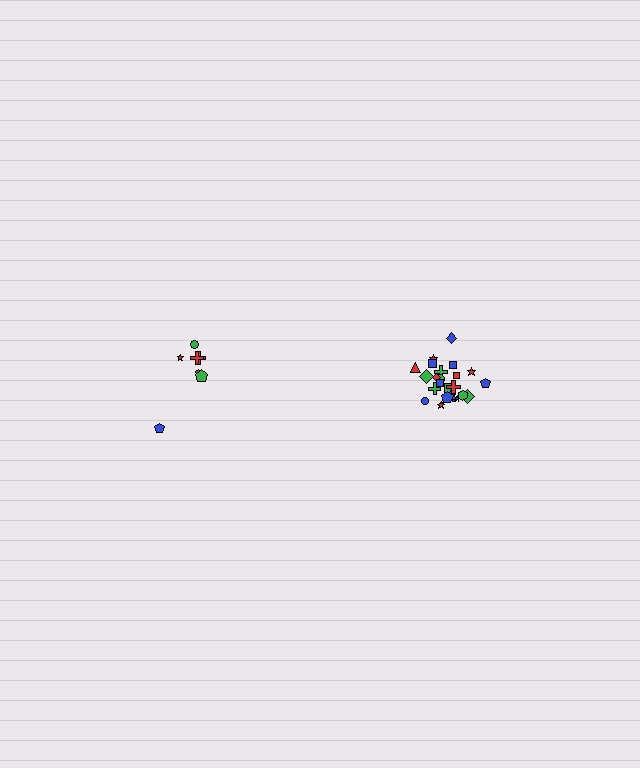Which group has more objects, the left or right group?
The right group.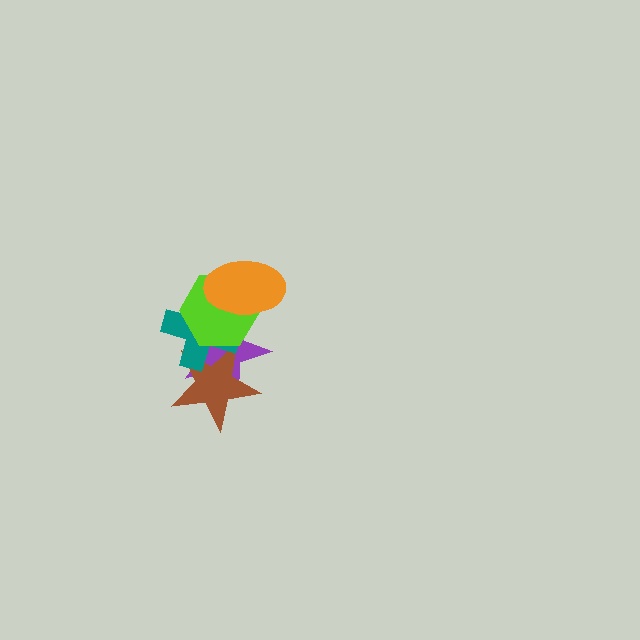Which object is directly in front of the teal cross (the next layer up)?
The lime hexagon is directly in front of the teal cross.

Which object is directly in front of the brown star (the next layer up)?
The teal cross is directly in front of the brown star.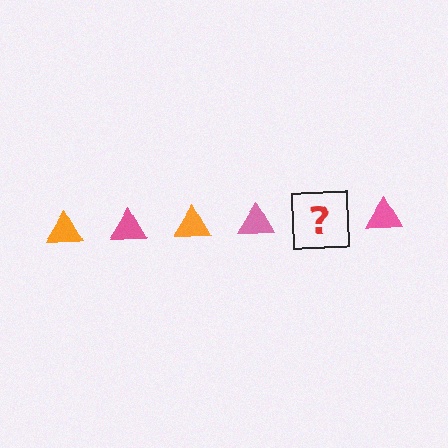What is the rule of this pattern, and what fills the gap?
The rule is that the pattern cycles through orange, pink triangles. The gap should be filled with an orange triangle.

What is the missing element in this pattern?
The missing element is an orange triangle.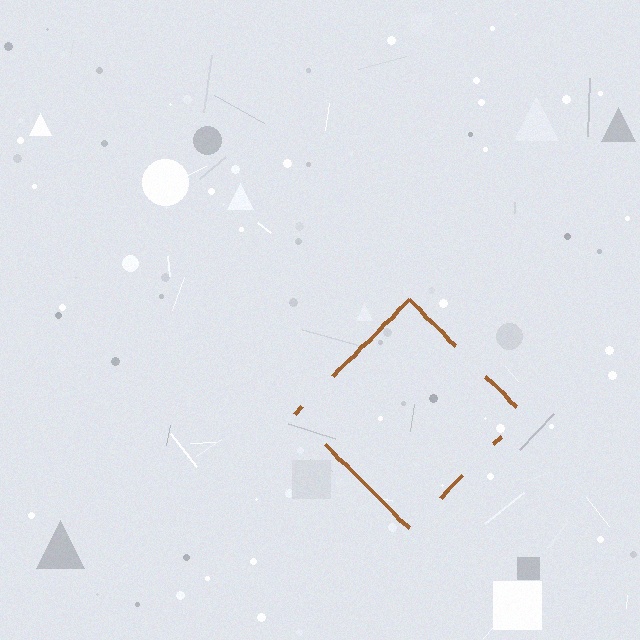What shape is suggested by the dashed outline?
The dashed outline suggests a diamond.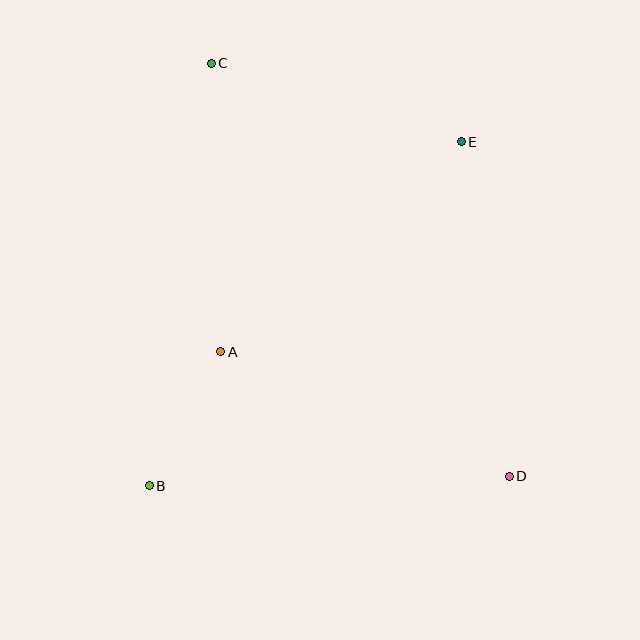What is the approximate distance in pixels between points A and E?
The distance between A and E is approximately 319 pixels.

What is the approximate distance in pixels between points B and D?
The distance between B and D is approximately 360 pixels.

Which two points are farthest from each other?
Points C and D are farthest from each other.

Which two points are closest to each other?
Points A and B are closest to each other.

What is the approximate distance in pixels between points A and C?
The distance between A and C is approximately 289 pixels.